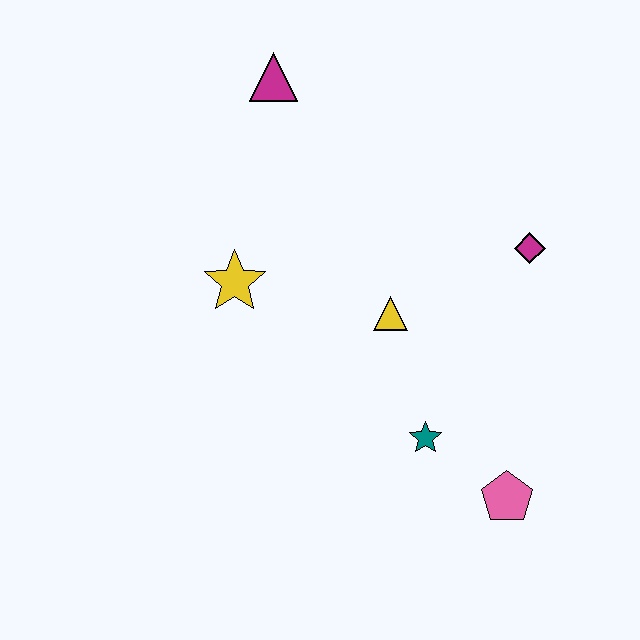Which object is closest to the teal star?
The pink pentagon is closest to the teal star.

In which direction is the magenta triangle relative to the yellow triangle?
The magenta triangle is above the yellow triangle.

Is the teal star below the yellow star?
Yes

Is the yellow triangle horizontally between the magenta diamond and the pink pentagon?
No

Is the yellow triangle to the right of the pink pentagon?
No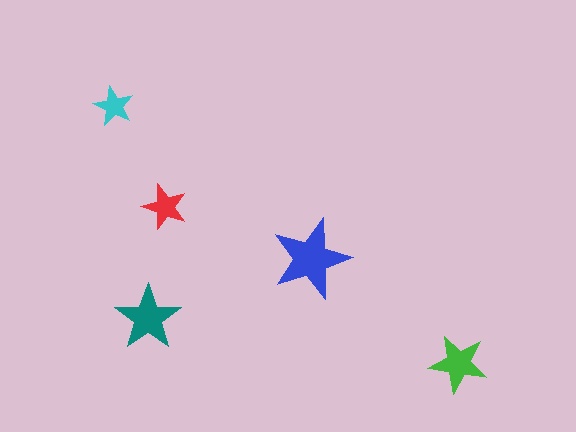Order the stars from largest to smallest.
the blue one, the teal one, the green one, the red one, the cyan one.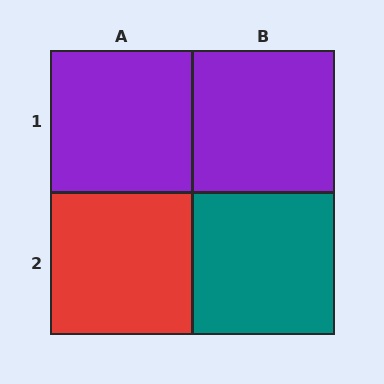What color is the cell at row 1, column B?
Purple.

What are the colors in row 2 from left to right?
Red, teal.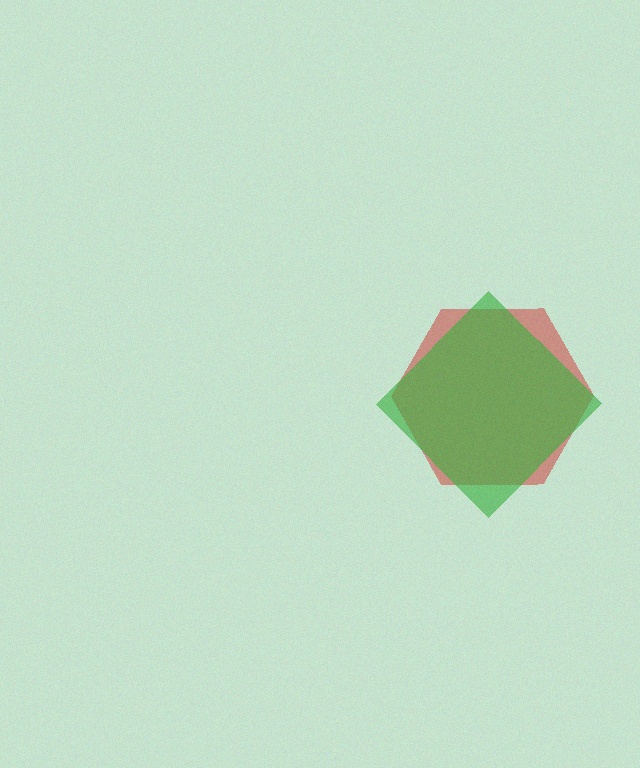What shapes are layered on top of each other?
The layered shapes are: a red hexagon, a green diamond.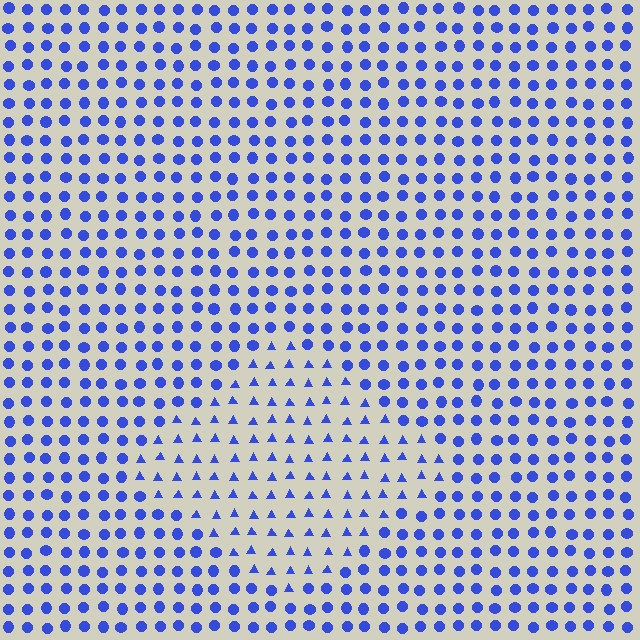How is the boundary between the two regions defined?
The boundary is defined by a change in element shape: triangles inside vs. circles outside. All elements share the same color and spacing.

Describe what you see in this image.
The image is filled with small blue elements arranged in a uniform grid. A diamond-shaped region contains triangles, while the surrounding area contains circles. The boundary is defined purely by the change in element shape.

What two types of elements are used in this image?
The image uses triangles inside the diamond region and circles outside it.